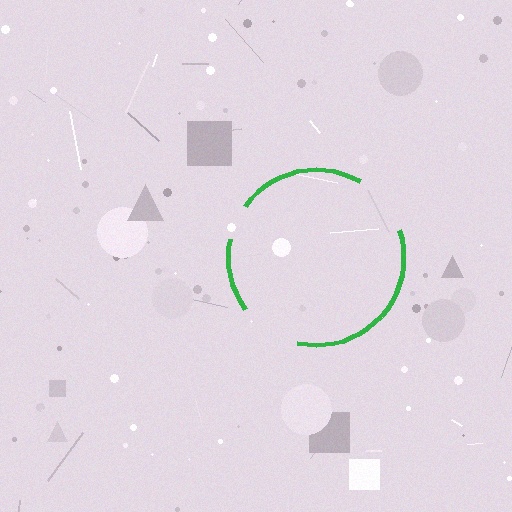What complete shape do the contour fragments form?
The contour fragments form a circle.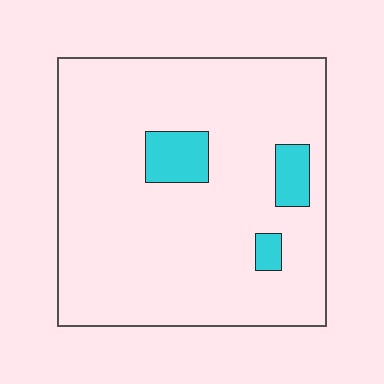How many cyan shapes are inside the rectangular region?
3.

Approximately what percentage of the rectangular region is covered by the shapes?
Approximately 10%.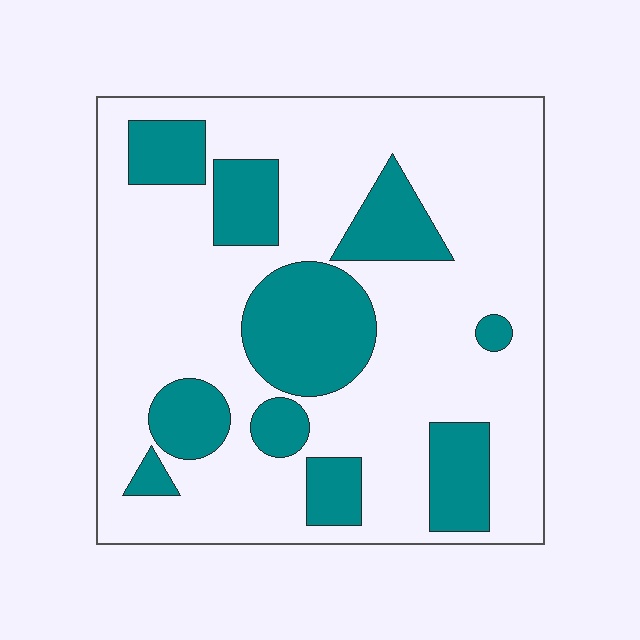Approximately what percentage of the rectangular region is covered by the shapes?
Approximately 25%.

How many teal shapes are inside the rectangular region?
10.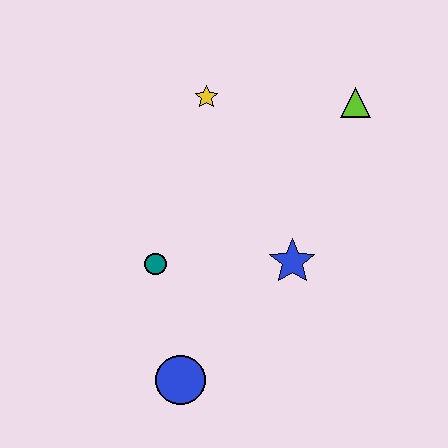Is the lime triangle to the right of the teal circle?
Yes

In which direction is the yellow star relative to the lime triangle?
The yellow star is to the left of the lime triangle.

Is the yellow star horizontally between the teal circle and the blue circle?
No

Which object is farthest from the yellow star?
The blue circle is farthest from the yellow star.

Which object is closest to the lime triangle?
The yellow star is closest to the lime triangle.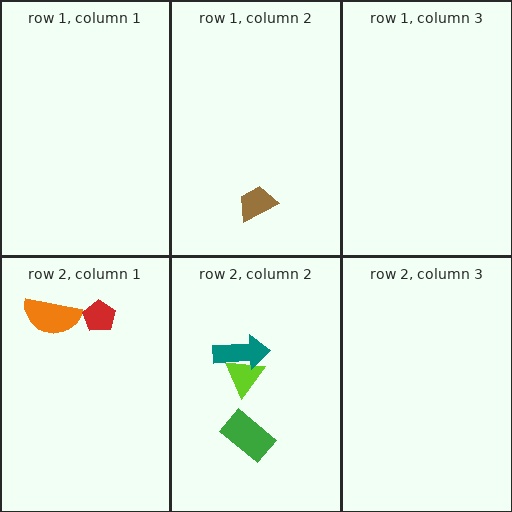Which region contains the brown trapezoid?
The row 1, column 2 region.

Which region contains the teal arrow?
The row 2, column 2 region.